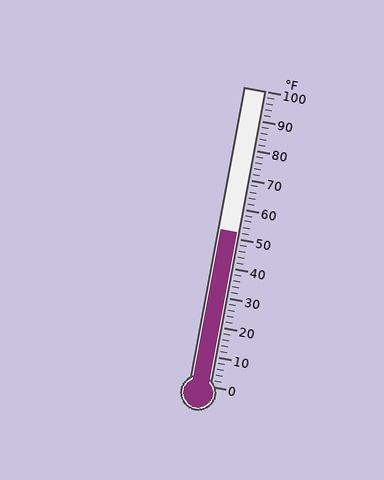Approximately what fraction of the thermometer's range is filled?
The thermometer is filled to approximately 50% of its range.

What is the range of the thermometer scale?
The thermometer scale ranges from 0°F to 100°F.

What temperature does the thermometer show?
The thermometer shows approximately 52°F.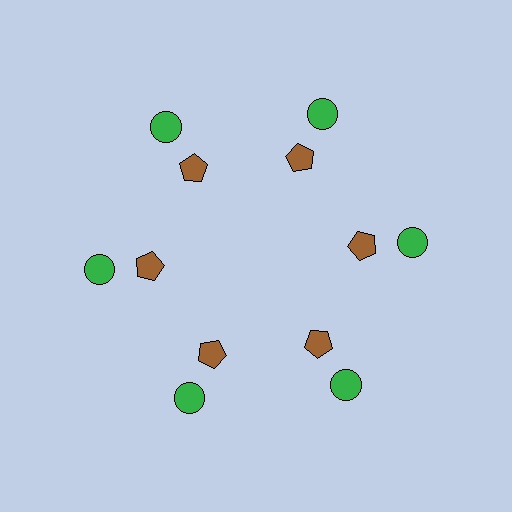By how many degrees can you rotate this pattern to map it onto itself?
The pattern maps onto itself every 60 degrees of rotation.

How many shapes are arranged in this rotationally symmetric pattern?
There are 12 shapes, arranged in 6 groups of 2.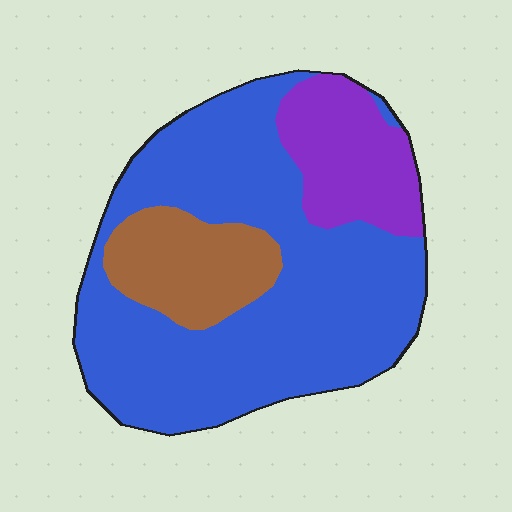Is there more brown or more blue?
Blue.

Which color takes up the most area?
Blue, at roughly 65%.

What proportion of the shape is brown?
Brown takes up about one sixth (1/6) of the shape.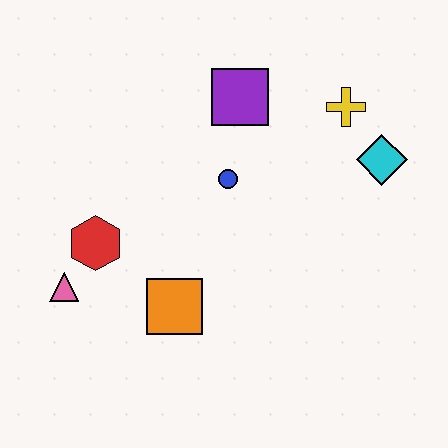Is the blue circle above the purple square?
No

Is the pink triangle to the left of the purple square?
Yes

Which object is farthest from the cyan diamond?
The pink triangle is farthest from the cyan diamond.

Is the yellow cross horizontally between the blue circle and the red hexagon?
No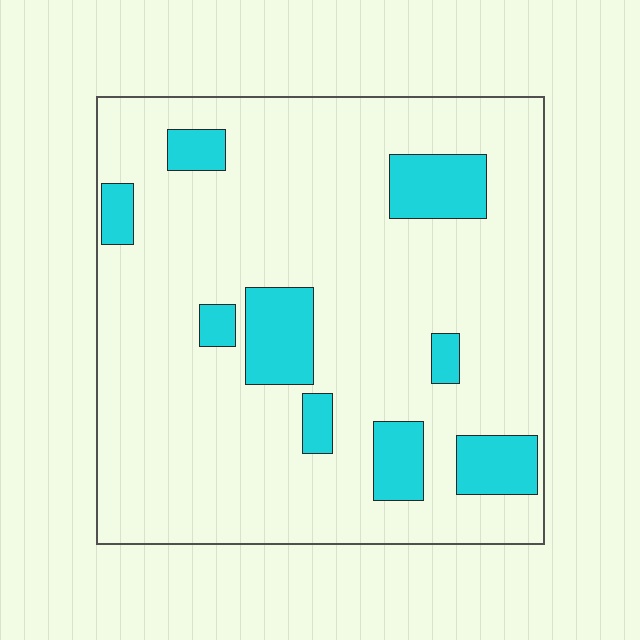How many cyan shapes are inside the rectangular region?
9.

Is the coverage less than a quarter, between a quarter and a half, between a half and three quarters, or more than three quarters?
Less than a quarter.